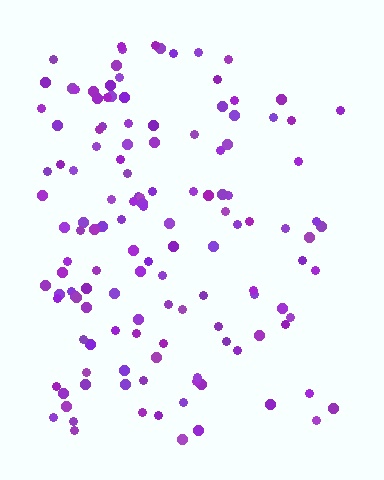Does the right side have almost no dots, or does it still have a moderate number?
Still a moderate number, just noticeably fewer than the left.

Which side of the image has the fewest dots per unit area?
The right.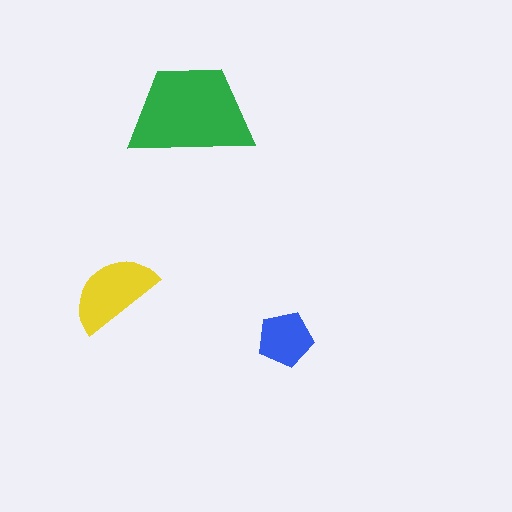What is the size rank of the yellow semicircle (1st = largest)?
2nd.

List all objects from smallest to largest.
The blue pentagon, the yellow semicircle, the green trapezoid.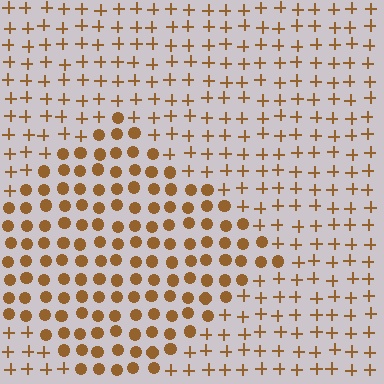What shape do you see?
I see a diamond.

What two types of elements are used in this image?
The image uses circles inside the diamond region and plus signs outside it.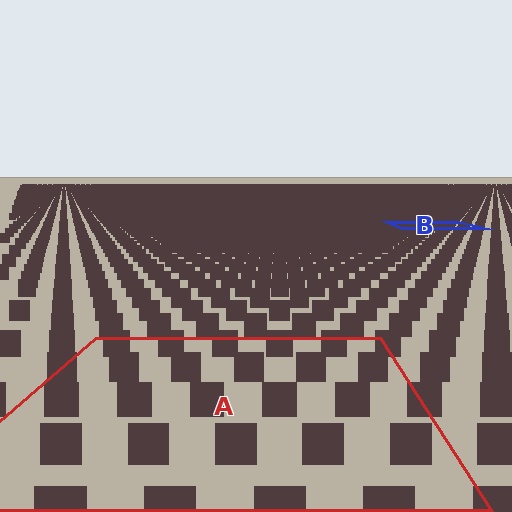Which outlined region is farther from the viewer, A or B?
Region B is farther from the viewer — the texture elements inside it appear smaller and more densely packed.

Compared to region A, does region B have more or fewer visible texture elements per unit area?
Region B has more texture elements per unit area — they are packed more densely because it is farther away.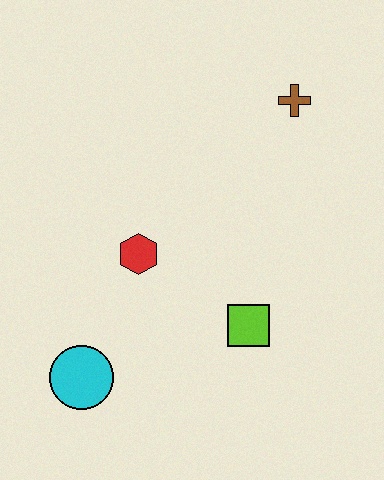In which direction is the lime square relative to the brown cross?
The lime square is below the brown cross.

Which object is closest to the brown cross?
The red hexagon is closest to the brown cross.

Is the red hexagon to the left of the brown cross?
Yes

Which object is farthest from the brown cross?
The cyan circle is farthest from the brown cross.